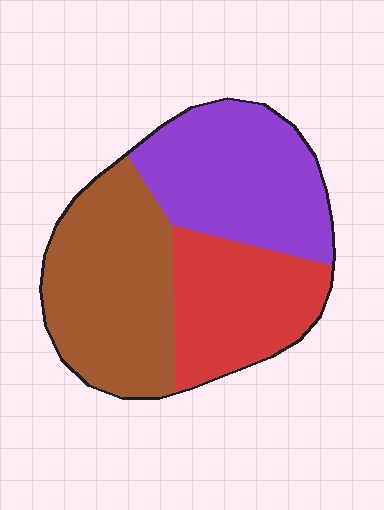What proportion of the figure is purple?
Purple takes up between a quarter and a half of the figure.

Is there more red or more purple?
Purple.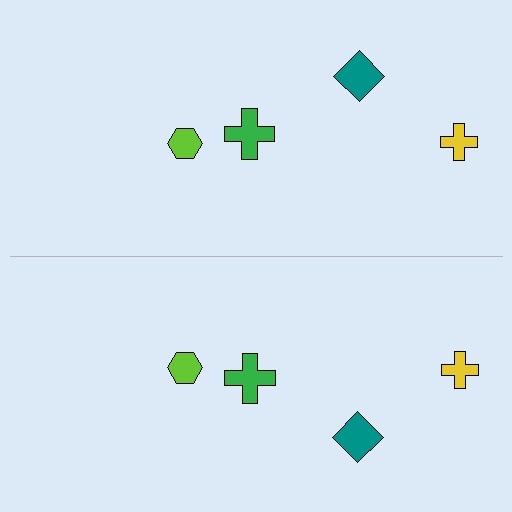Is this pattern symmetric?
Yes, this pattern has bilateral (reflection) symmetry.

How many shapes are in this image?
There are 8 shapes in this image.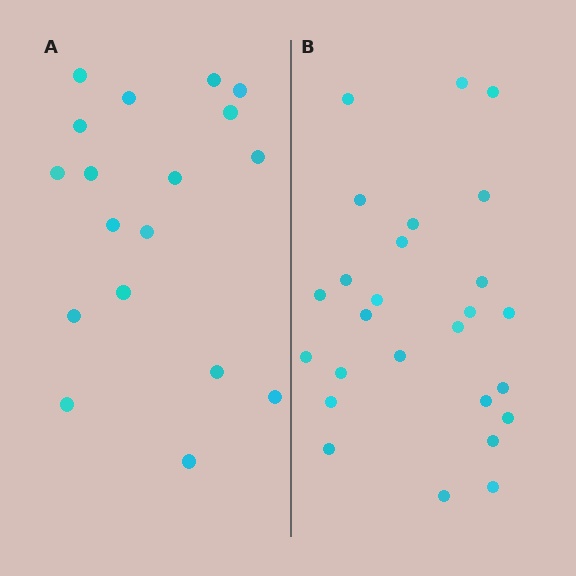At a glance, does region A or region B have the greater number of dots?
Region B (the right region) has more dots.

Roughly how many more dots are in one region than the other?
Region B has roughly 8 or so more dots than region A.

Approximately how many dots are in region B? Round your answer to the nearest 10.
About 30 dots. (The exact count is 26, which rounds to 30.)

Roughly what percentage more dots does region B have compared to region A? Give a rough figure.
About 45% more.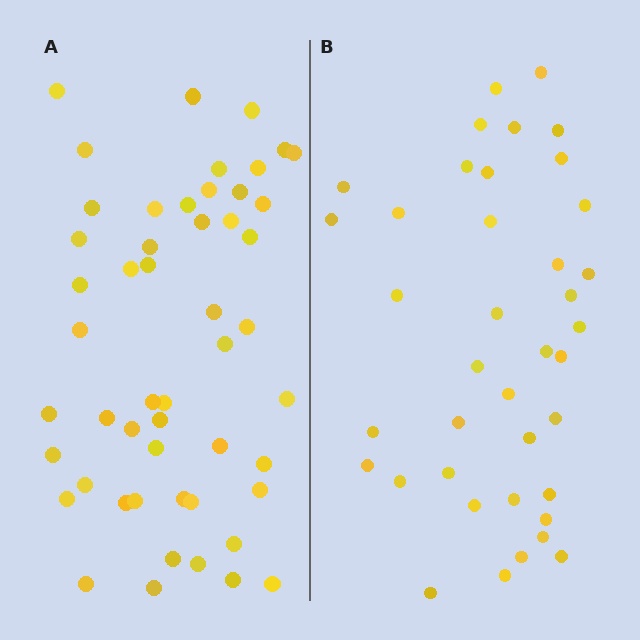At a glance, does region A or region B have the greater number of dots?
Region A (the left region) has more dots.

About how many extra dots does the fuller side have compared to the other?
Region A has roughly 12 or so more dots than region B.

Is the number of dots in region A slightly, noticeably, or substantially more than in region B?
Region A has noticeably more, but not dramatically so. The ratio is roughly 1.3 to 1.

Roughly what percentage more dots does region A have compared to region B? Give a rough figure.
About 30% more.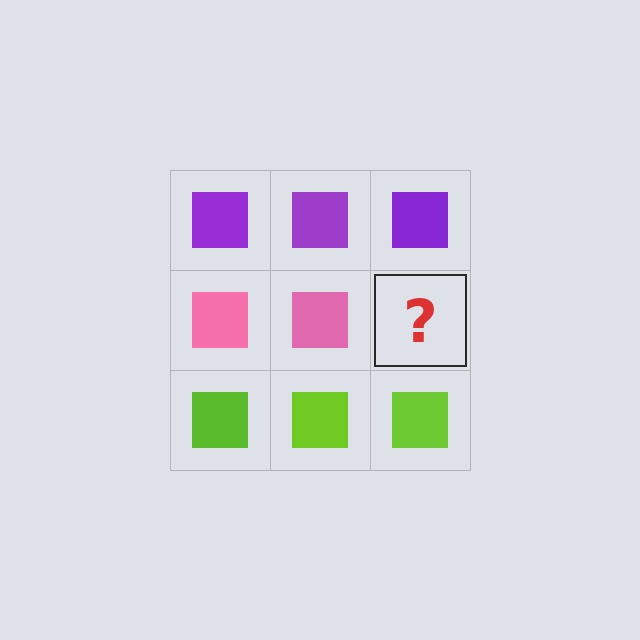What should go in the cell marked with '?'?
The missing cell should contain a pink square.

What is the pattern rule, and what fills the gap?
The rule is that each row has a consistent color. The gap should be filled with a pink square.